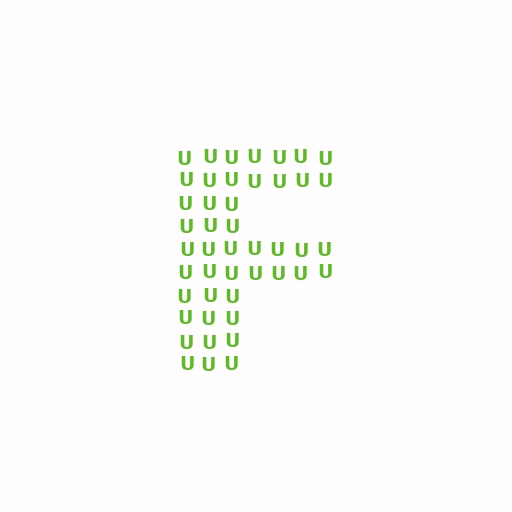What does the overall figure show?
The overall figure shows the letter F.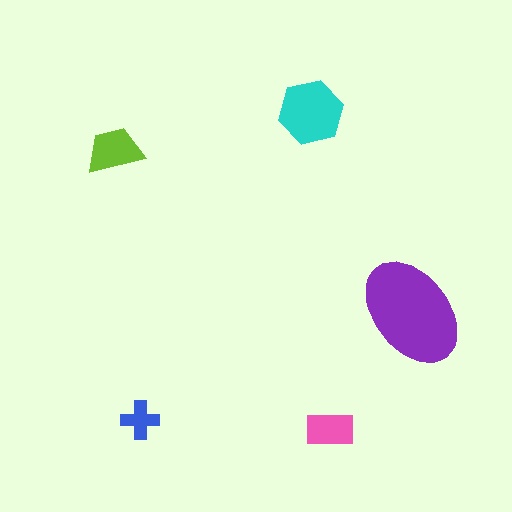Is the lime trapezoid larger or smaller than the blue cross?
Larger.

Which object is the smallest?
The blue cross.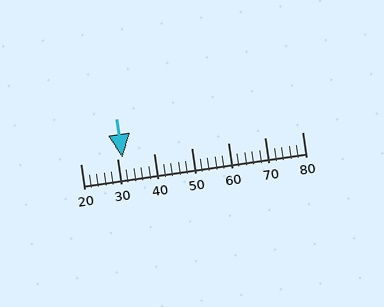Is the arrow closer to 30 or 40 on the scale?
The arrow is closer to 30.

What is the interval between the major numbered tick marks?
The major tick marks are spaced 10 units apart.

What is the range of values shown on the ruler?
The ruler shows values from 20 to 80.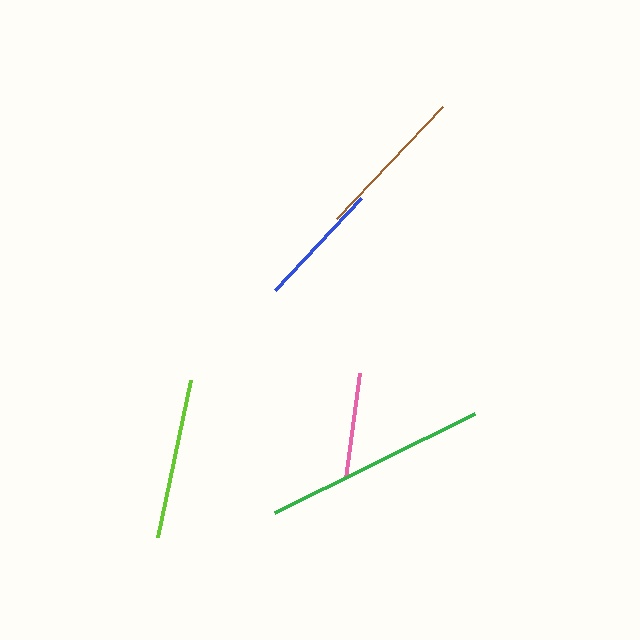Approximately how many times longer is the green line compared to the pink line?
The green line is approximately 2.1 times the length of the pink line.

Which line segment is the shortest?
The pink line is the shortest at approximately 107 pixels.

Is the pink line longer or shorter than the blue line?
The blue line is longer than the pink line.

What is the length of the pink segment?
The pink segment is approximately 107 pixels long.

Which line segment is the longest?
The green line is the longest at approximately 224 pixels.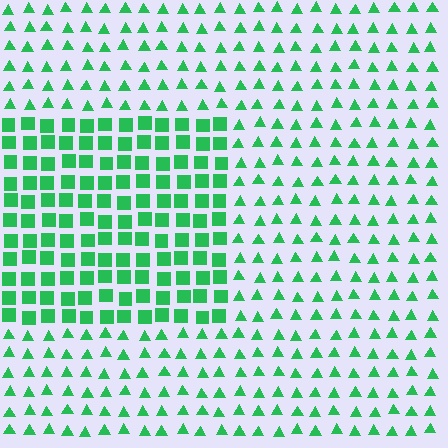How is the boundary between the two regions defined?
The boundary is defined by a change in element shape: squares inside vs. triangles outside. All elements share the same color and spacing.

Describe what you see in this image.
The image is filled with small green elements arranged in a uniform grid. A rectangle-shaped region contains squares, while the surrounding area contains triangles. The boundary is defined purely by the change in element shape.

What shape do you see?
I see a rectangle.